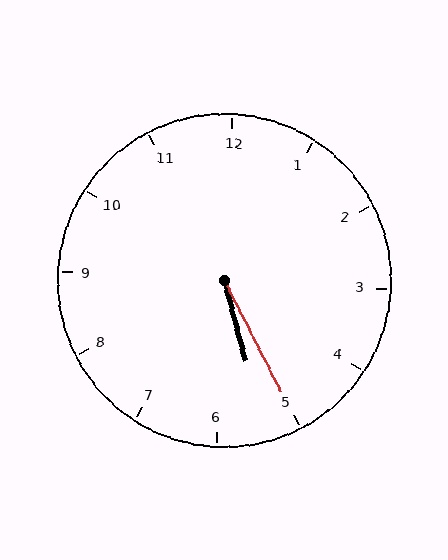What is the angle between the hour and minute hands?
Approximately 12 degrees.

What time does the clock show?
5:25.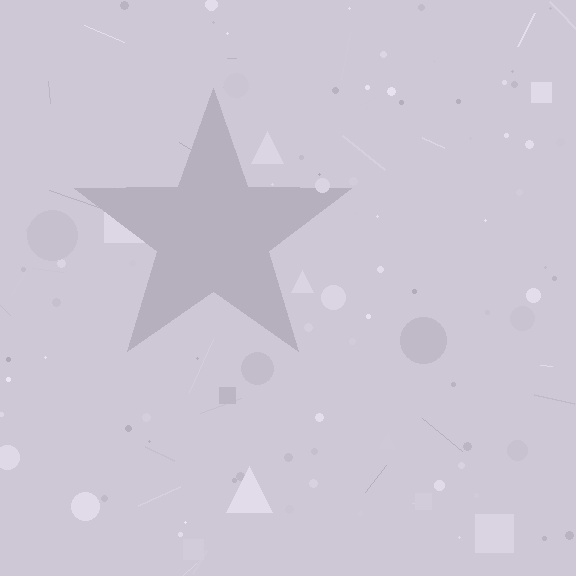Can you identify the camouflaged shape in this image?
The camouflaged shape is a star.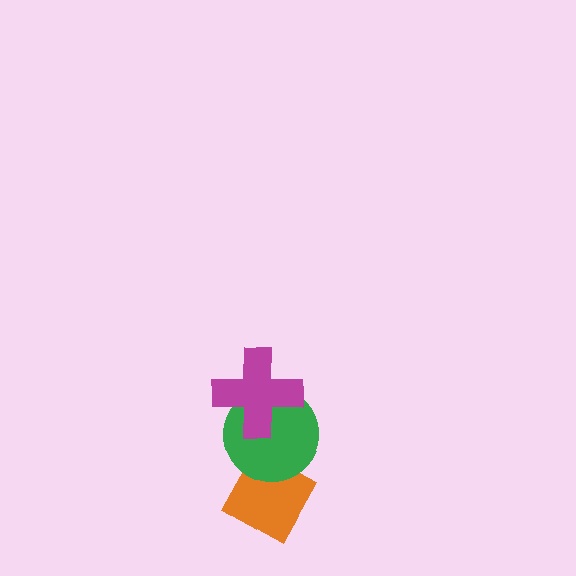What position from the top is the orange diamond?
The orange diamond is 3rd from the top.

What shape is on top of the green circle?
The magenta cross is on top of the green circle.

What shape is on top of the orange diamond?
The green circle is on top of the orange diamond.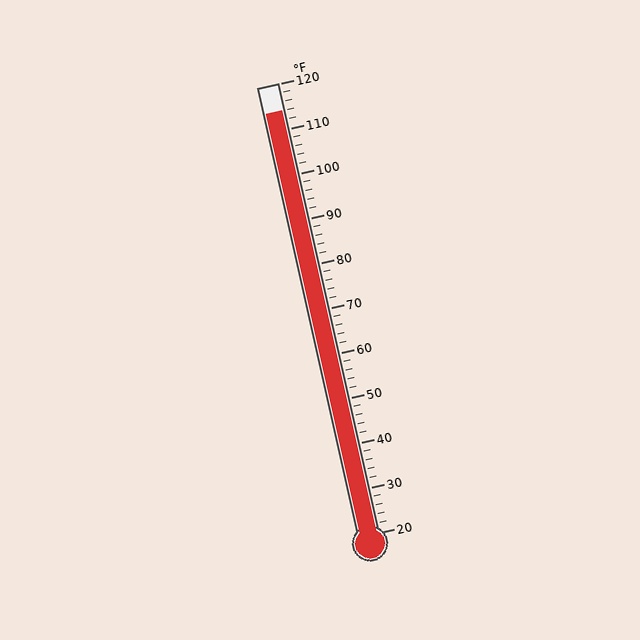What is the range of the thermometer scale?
The thermometer scale ranges from 20°F to 120°F.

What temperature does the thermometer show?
The thermometer shows approximately 114°F.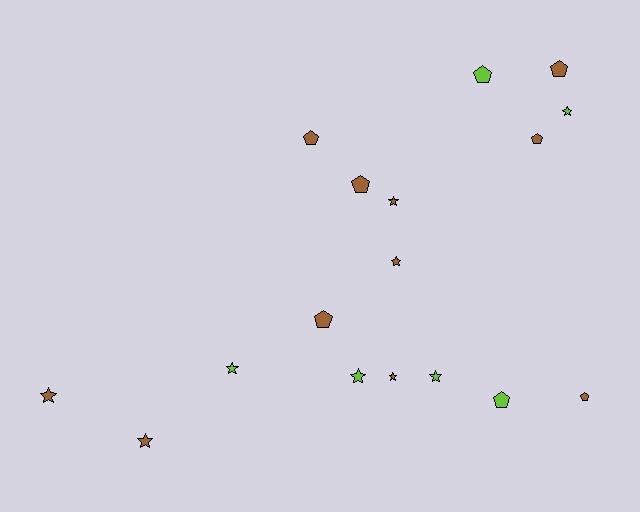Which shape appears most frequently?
Star, with 9 objects.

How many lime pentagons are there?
There are 2 lime pentagons.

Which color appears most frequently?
Brown, with 11 objects.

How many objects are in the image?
There are 17 objects.